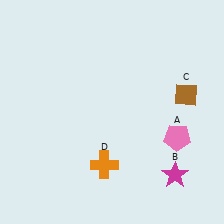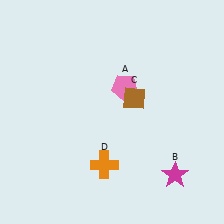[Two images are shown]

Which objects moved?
The objects that moved are: the pink pentagon (A), the brown diamond (C).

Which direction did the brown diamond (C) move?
The brown diamond (C) moved left.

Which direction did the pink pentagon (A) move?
The pink pentagon (A) moved left.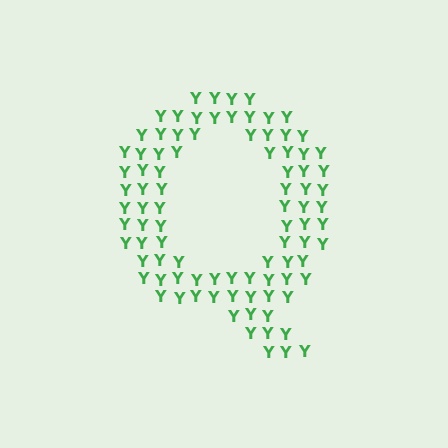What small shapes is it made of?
It is made of small letter Y's.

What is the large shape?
The large shape is the letter Q.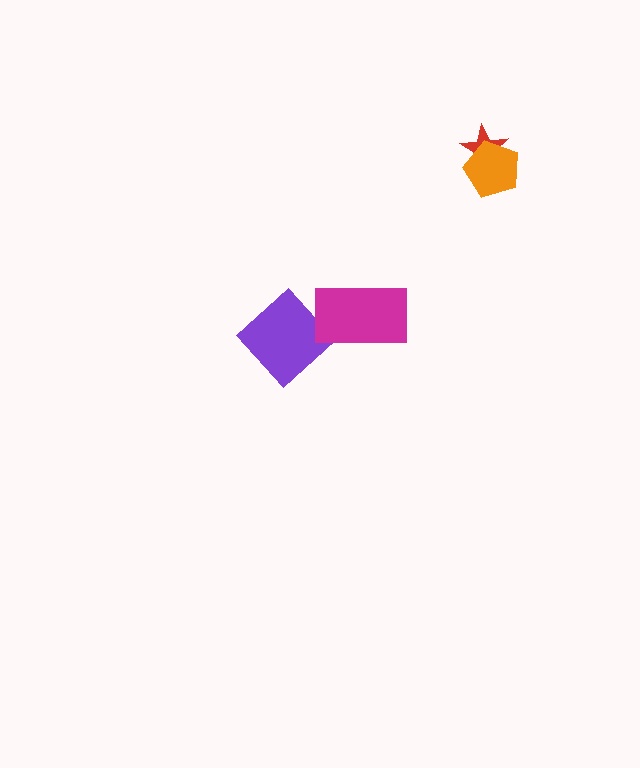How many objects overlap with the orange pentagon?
1 object overlaps with the orange pentagon.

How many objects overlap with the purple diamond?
1 object overlaps with the purple diamond.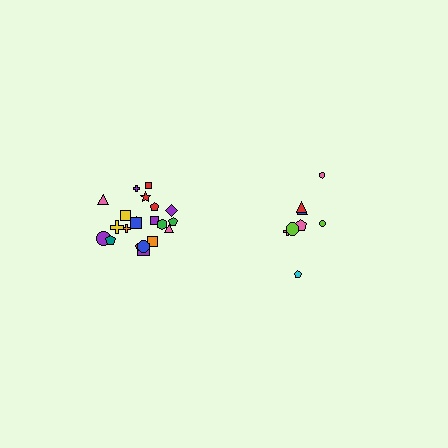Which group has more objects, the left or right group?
The left group.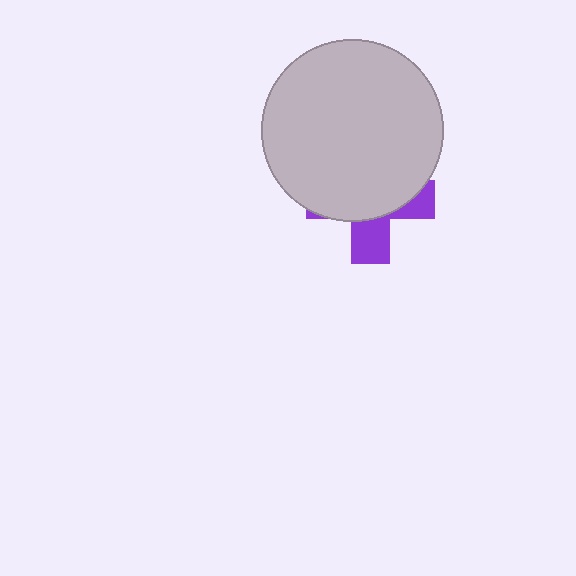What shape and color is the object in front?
The object in front is a light gray circle.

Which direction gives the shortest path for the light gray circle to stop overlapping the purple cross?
Moving up gives the shortest separation.